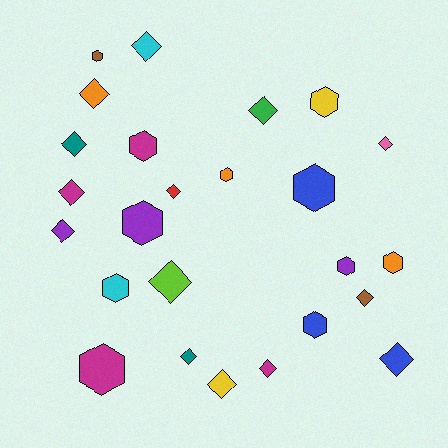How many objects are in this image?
There are 25 objects.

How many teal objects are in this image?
There are 2 teal objects.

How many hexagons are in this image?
There are 11 hexagons.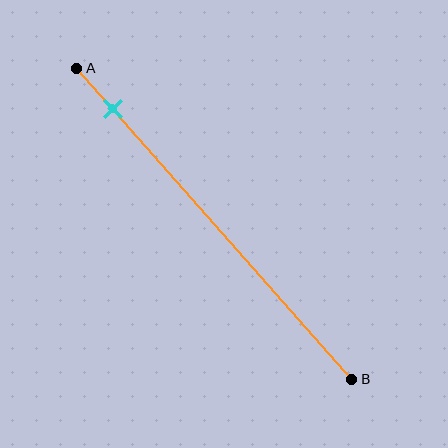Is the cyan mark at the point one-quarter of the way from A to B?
No, the mark is at about 15% from A, not at the 25% one-quarter point.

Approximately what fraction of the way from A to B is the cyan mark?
The cyan mark is approximately 15% of the way from A to B.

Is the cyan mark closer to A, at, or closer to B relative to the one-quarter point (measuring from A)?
The cyan mark is closer to point A than the one-quarter point of segment AB.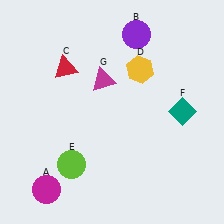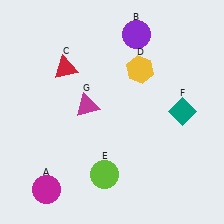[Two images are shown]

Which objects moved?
The objects that moved are: the lime circle (E), the magenta triangle (G).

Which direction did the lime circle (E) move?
The lime circle (E) moved right.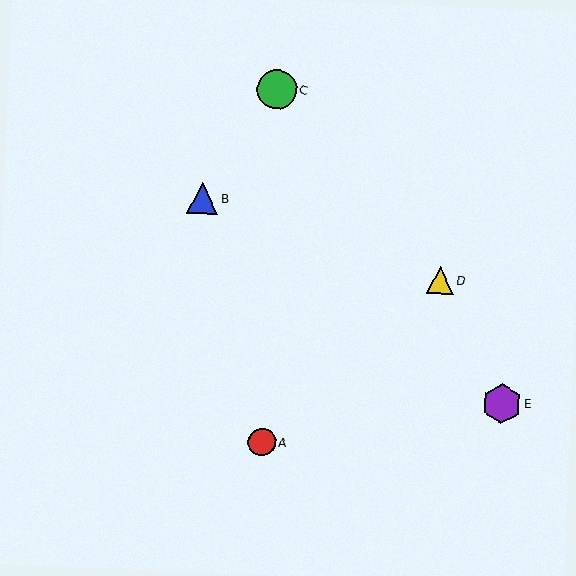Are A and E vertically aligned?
No, A is at x≈262 and E is at x≈502.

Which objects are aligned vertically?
Objects A, C are aligned vertically.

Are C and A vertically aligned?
Yes, both are at x≈277.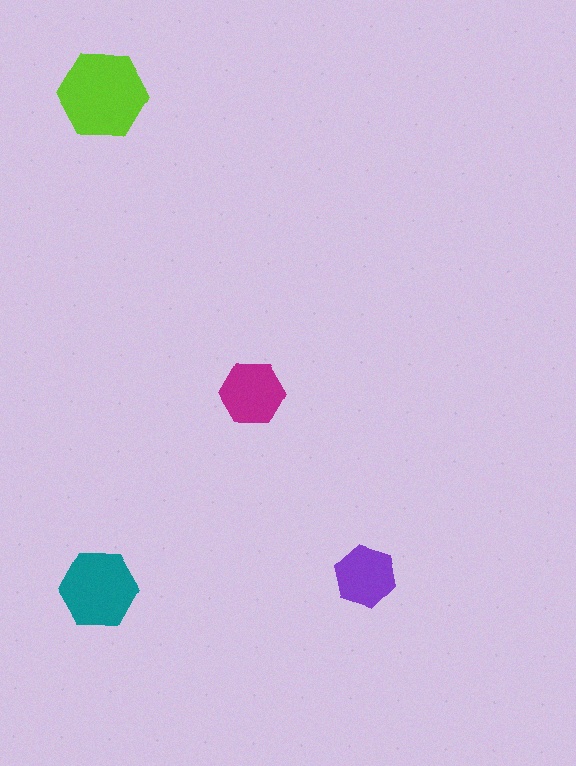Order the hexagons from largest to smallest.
the lime one, the teal one, the magenta one, the purple one.